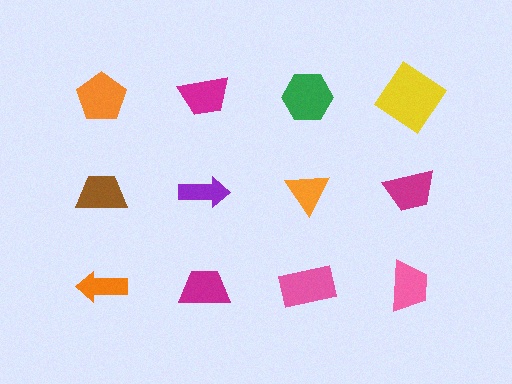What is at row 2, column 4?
A magenta trapezoid.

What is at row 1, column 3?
A green hexagon.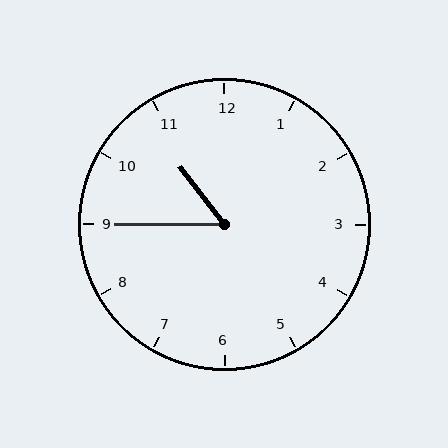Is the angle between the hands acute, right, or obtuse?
It is acute.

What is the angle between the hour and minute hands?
Approximately 52 degrees.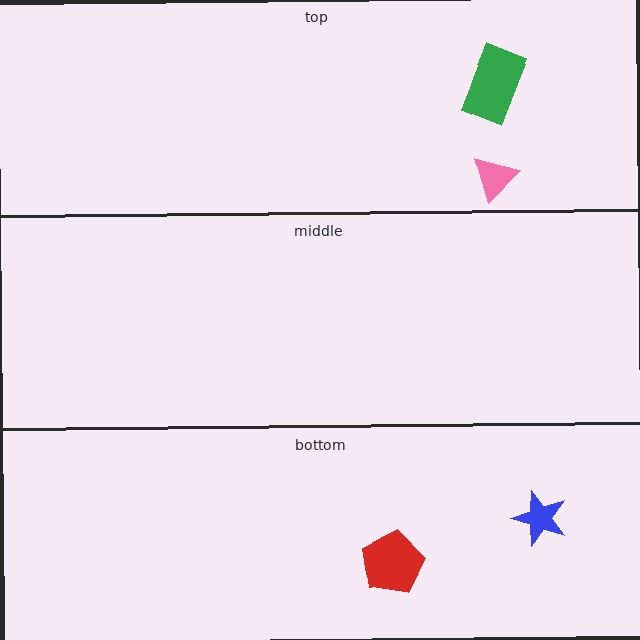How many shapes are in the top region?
2.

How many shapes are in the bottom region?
2.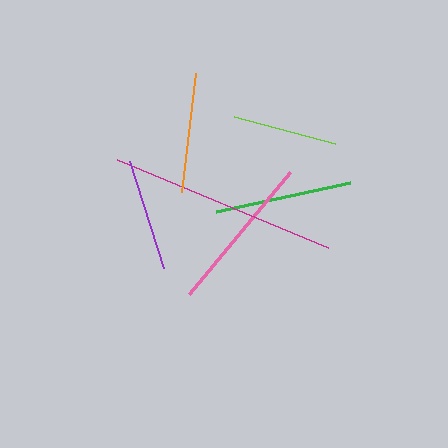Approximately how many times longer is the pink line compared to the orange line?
The pink line is approximately 1.3 times the length of the orange line.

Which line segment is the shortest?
The lime line is the shortest at approximately 105 pixels.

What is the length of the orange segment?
The orange segment is approximately 120 pixels long.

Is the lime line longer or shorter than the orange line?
The orange line is longer than the lime line.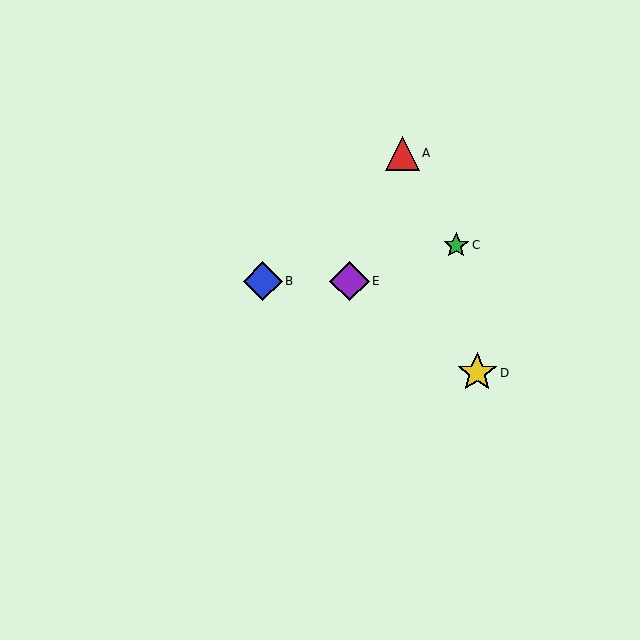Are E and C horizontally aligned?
No, E is at y≈281 and C is at y≈245.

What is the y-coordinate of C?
Object C is at y≈245.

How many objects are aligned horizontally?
2 objects (B, E) are aligned horizontally.